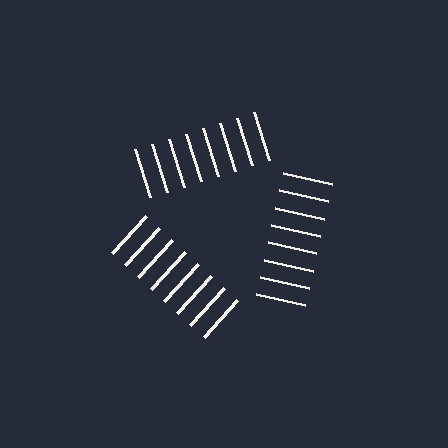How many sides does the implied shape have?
3 sides — the line-ends trace a triangle.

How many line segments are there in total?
24 — 8 along each of the 3 edges.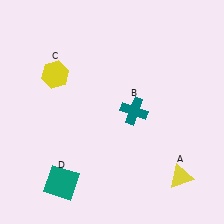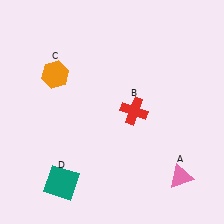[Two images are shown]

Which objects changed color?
A changed from yellow to pink. B changed from teal to red. C changed from yellow to orange.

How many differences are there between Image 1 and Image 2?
There are 3 differences between the two images.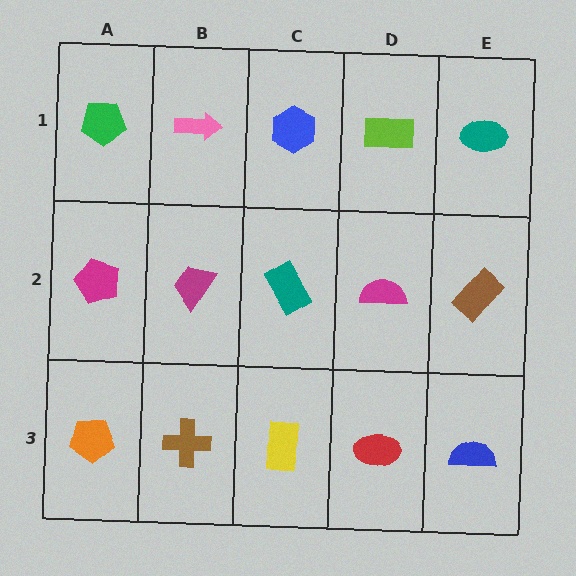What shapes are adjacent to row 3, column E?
A brown rectangle (row 2, column E), a red ellipse (row 3, column D).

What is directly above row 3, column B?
A magenta trapezoid.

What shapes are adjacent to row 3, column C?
A teal rectangle (row 2, column C), a brown cross (row 3, column B), a red ellipse (row 3, column D).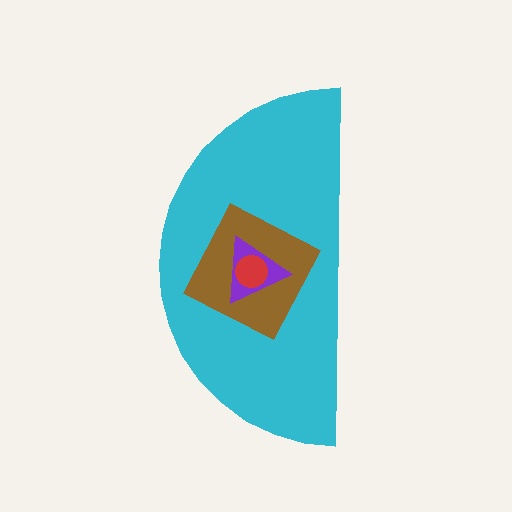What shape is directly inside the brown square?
The purple triangle.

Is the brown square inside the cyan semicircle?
Yes.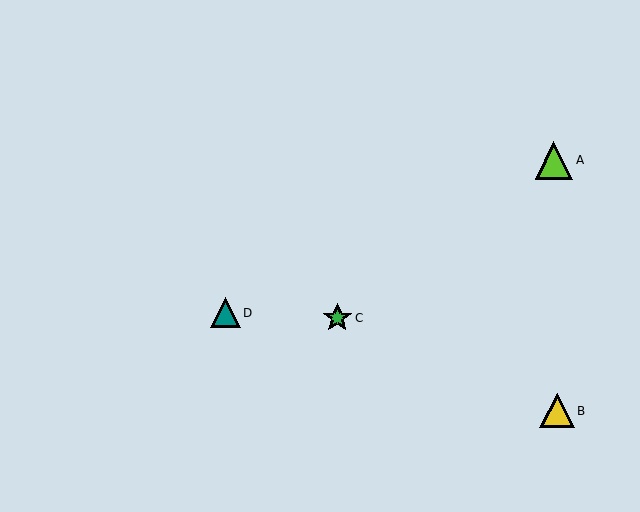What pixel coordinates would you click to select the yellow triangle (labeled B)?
Click at (557, 411) to select the yellow triangle B.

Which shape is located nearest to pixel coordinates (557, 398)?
The yellow triangle (labeled B) at (557, 411) is nearest to that location.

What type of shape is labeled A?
Shape A is a lime triangle.